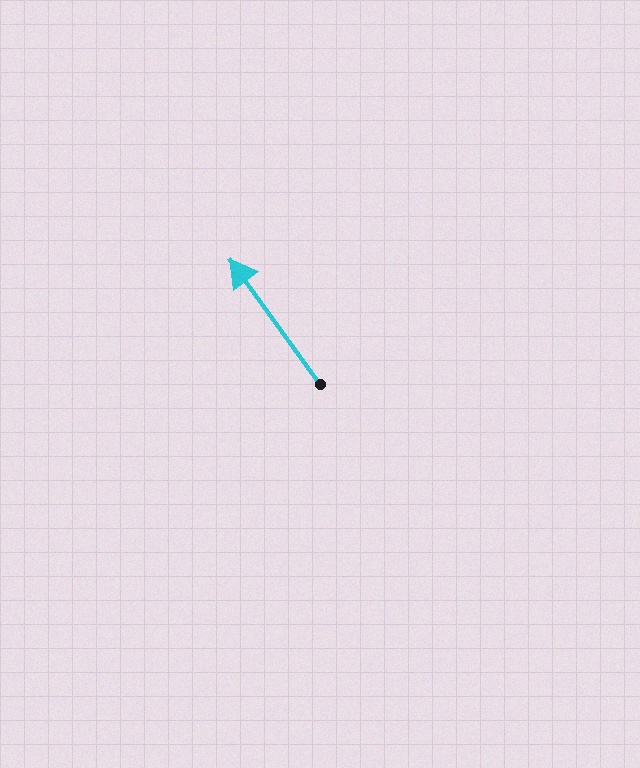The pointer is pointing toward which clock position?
Roughly 11 o'clock.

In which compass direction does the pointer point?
Northwest.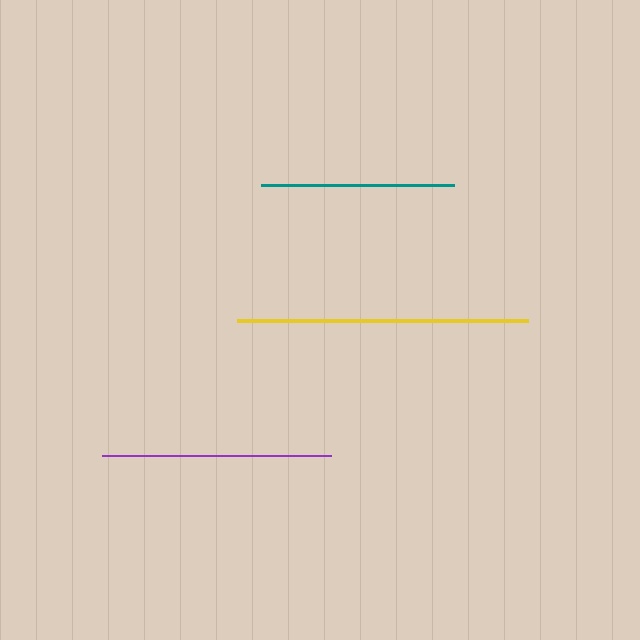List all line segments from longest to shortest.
From longest to shortest: yellow, purple, teal.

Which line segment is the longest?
The yellow line is the longest at approximately 291 pixels.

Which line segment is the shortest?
The teal line is the shortest at approximately 193 pixels.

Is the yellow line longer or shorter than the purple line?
The yellow line is longer than the purple line.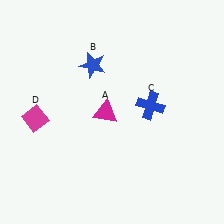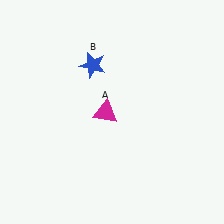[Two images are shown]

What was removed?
The magenta diamond (D), the blue cross (C) were removed in Image 2.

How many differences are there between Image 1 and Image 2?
There are 2 differences between the two images.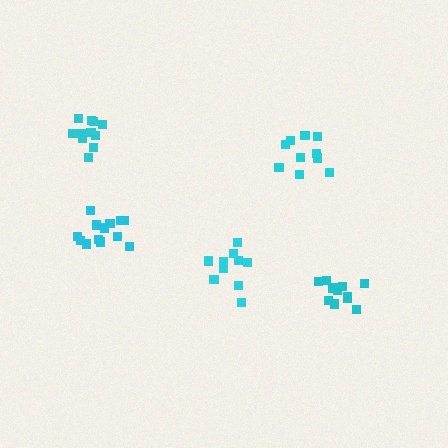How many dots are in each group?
Group 1: 10 dots, Group 2: 11 dots, Group 3: 10 dots, Group 4: 12 dots, Group 5: 13 dots (56 total).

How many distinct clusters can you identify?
There are 5 distinct clusters.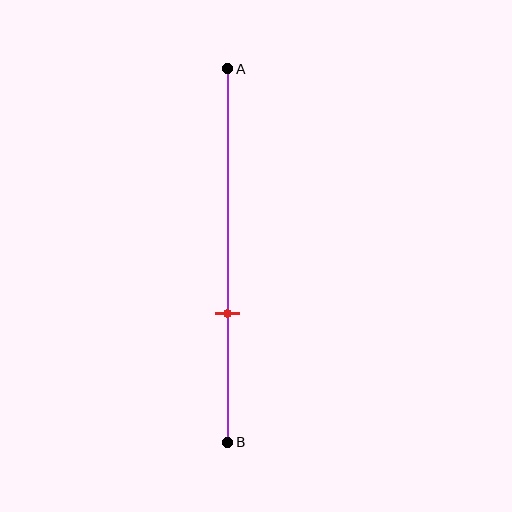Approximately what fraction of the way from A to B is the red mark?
The red mark is approximately 65% of the way from A to B.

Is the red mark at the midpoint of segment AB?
No, the mark is at about 65% from A, not at the 50% midpoint.